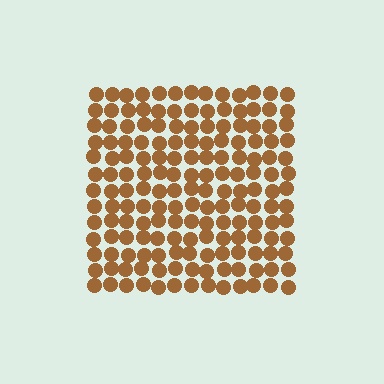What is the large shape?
The large shape is a square.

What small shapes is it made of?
It is made of small circles.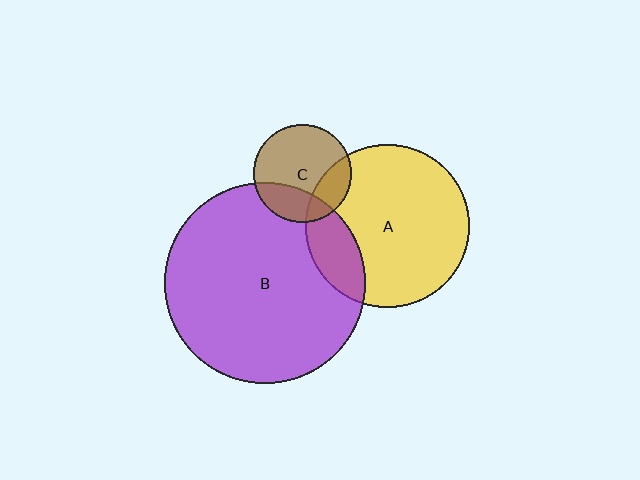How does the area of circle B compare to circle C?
Approximately 4.2 times.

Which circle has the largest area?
Circle B (purple).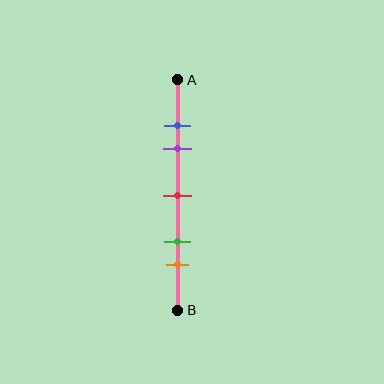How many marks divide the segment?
There are 5 marks dividing the segment.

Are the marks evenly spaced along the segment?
No, the marks are not evenly spaced.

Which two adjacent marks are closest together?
The blue and purple marks are the closest adjacent pair.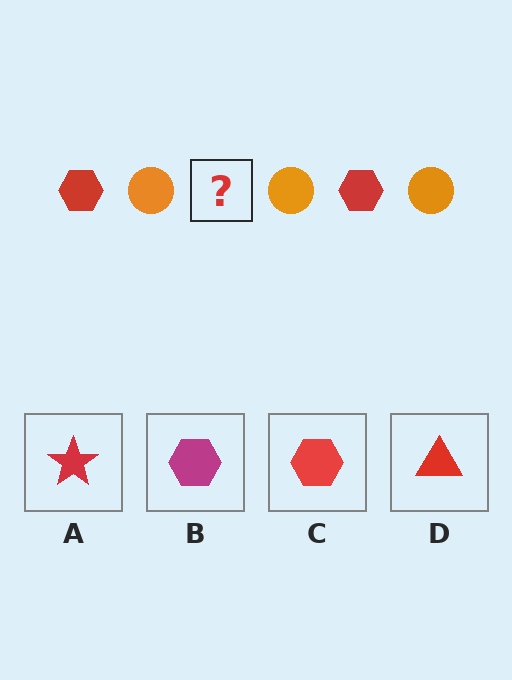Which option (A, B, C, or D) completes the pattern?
C.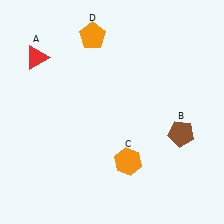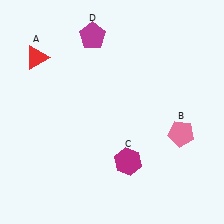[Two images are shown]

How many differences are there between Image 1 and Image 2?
There are 3 differences between the two images.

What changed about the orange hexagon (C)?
In Image 1, C is orange. In Image 2, it changed to magenta.